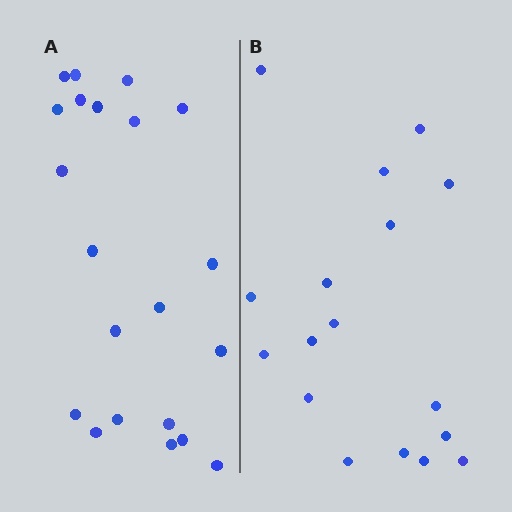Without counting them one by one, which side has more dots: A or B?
Region A (the left region) has more dots.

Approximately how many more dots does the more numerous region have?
Region A has about 4 more dots than region B.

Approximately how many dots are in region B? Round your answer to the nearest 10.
About 20 dots. (The exact count is 17, which rounds to 20.)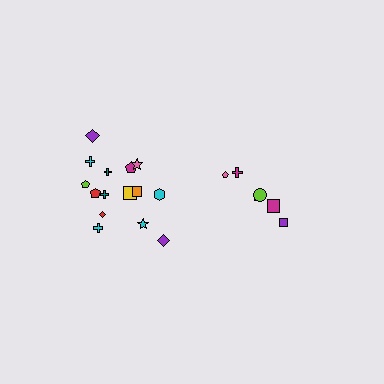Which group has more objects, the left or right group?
The left group.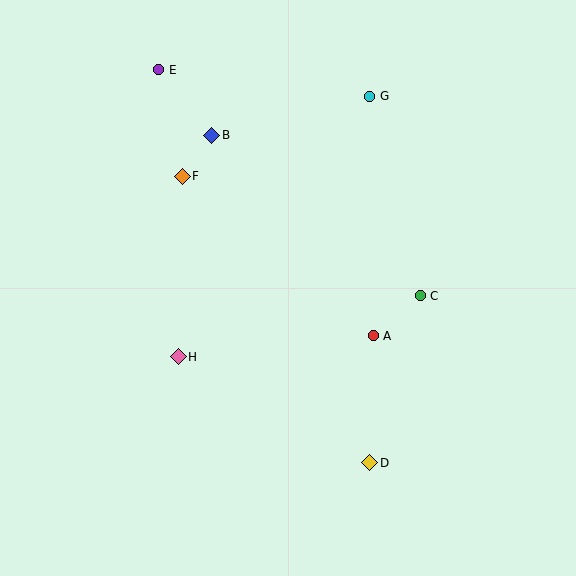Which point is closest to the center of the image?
Point A at (373, 336) is closest to the center.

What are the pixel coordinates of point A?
Point A is at (373, 336).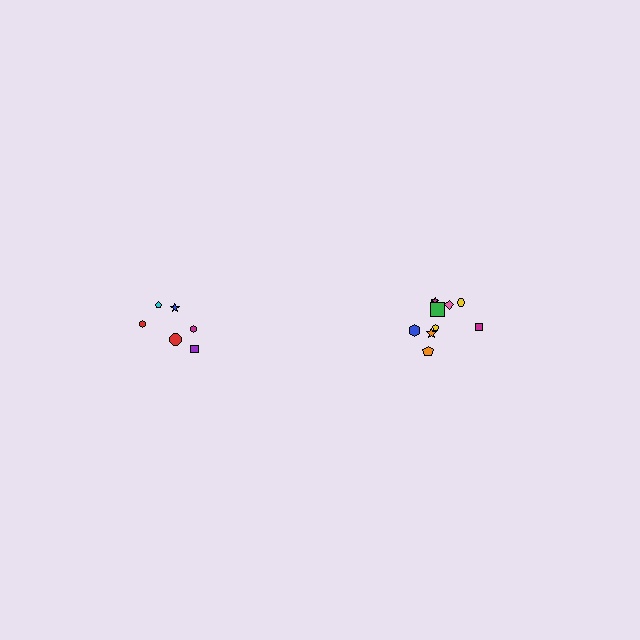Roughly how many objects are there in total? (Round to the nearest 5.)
Roughly 15 objects in total.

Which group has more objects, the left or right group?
The right group.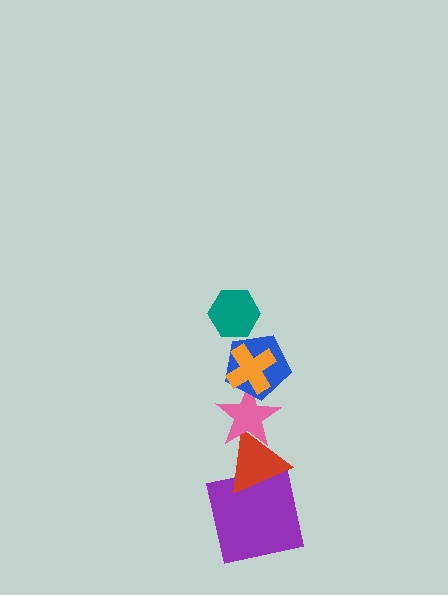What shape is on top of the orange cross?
The teal hexagon is on top of the orange cross.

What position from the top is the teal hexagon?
The teal hexagon is 1st from the top.